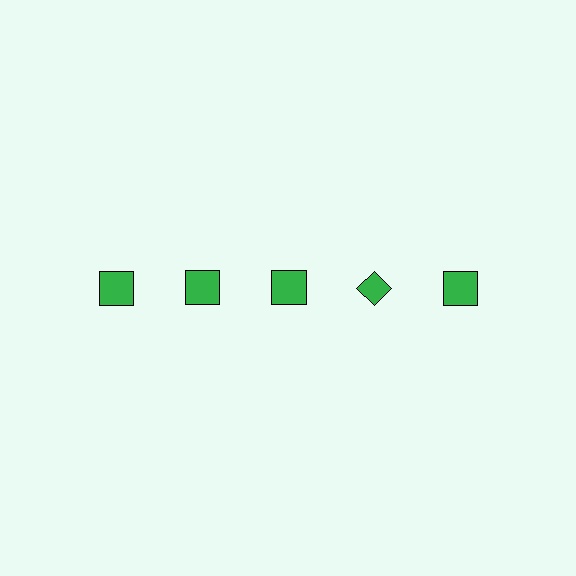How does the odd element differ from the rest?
It has a different shape: diamond instead of square.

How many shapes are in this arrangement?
There are 5 shapes arranged in a grid pattern.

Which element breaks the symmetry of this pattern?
The green diamond in the top row, second from right column breaks the symmetry. All other shapes are green squares.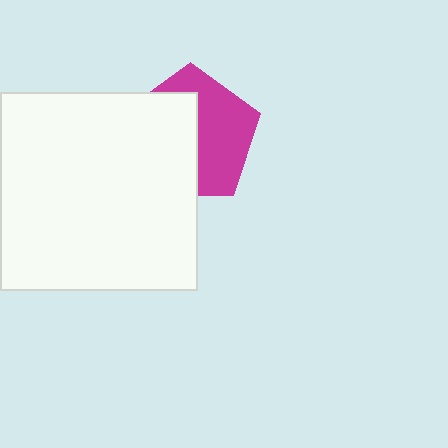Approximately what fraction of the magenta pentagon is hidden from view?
Roughly 51% of the magenta pentagon is hidden behind the white square.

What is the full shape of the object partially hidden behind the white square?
The partially hidden object is a magenta pentagon.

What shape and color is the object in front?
The object in front is a white square.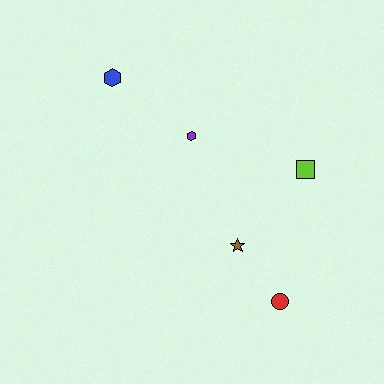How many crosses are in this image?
There are no crosses.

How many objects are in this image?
There are 5 objects.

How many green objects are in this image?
There are no green objects.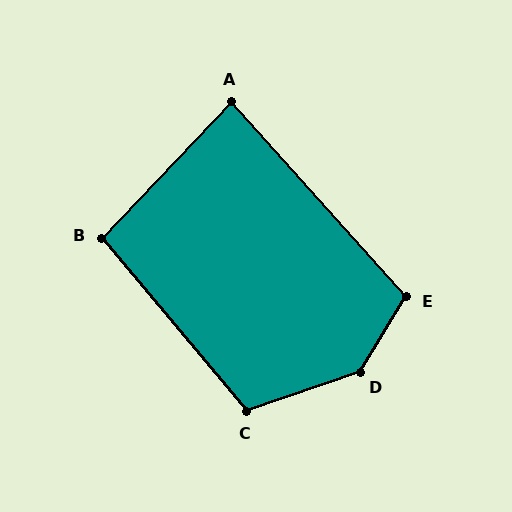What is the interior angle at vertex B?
Approximately 96 degrees (obtuse).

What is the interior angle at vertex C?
Approximately 111 degrees (obtuse).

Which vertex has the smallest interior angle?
A, at approximately 86 degrees.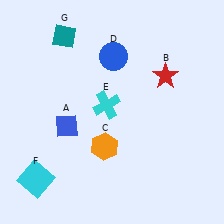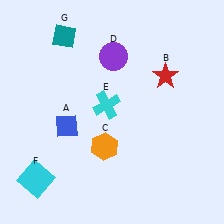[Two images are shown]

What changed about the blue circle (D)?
In Image 1, D is blue. In Image 2, it changed to purple.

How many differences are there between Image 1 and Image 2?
There is 1 difference between the two images.